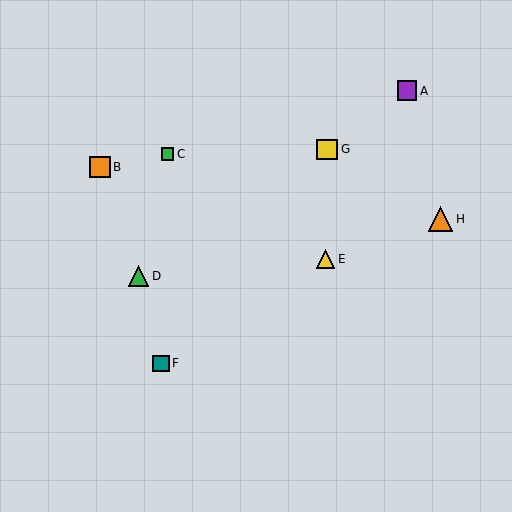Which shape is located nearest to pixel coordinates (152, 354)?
The teal square (labeled F) at (161, 363) is nearest to that location.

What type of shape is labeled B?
Shape B is an orange square.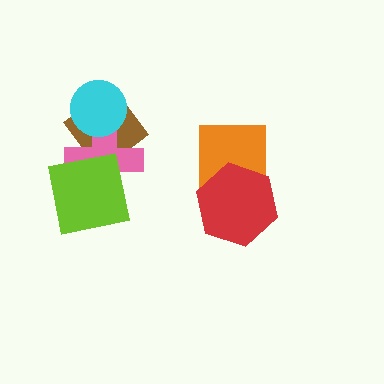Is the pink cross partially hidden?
Yes, it is partially covered by another shape.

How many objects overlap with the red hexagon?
1 object overlaps with the red hexagon.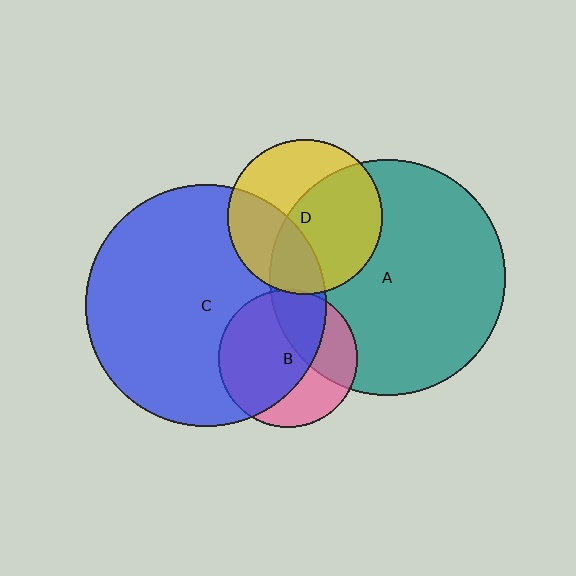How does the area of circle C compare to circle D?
Approximately 2.4 times.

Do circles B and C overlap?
Yes.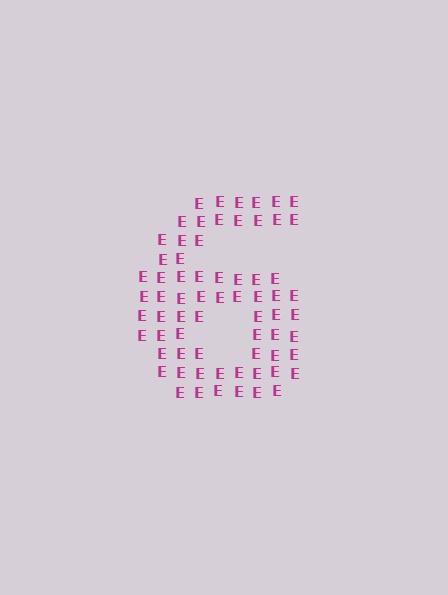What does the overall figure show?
The overall figure shows the digit 6.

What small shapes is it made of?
It is made of small letter E's.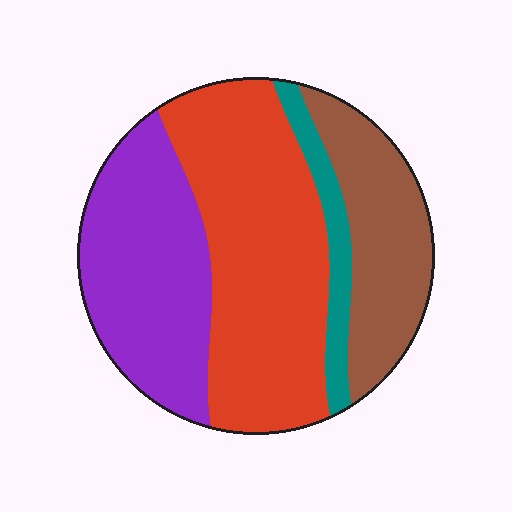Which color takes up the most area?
Red, at roughly 40%.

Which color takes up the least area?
Teal, at roughly 10%.